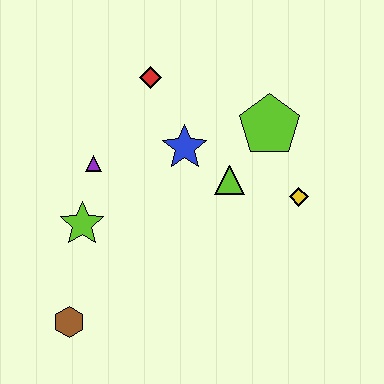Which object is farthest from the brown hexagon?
The lime pentagon is farthest from the brown hexagon.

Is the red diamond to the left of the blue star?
Yes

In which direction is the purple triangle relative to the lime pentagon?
The purple triangle is to the left of the lime pentagon.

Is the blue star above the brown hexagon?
Yes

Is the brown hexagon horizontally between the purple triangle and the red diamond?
No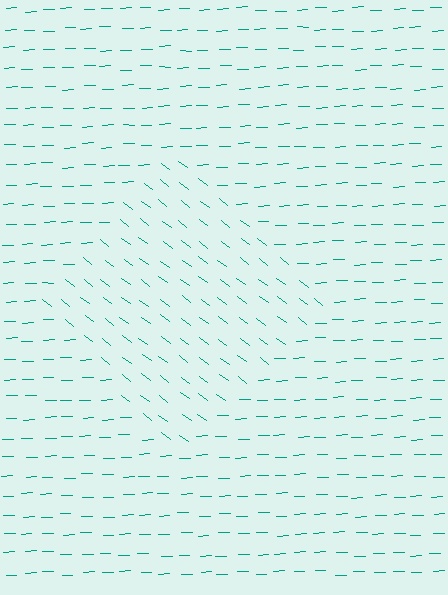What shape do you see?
I see a diamond.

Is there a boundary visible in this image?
Yes, there is a texture boundary formed by a change in line orientation.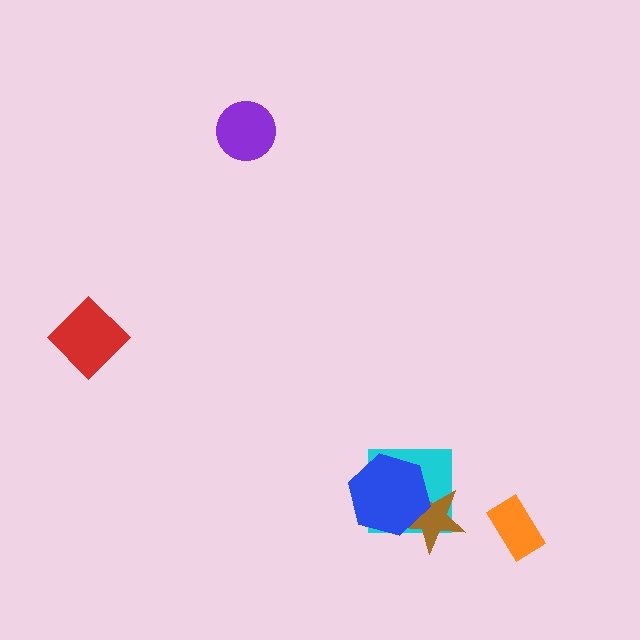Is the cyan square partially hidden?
Yes, it is partially covered by another shape.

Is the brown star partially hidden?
Yes, it is partially covered by another shape.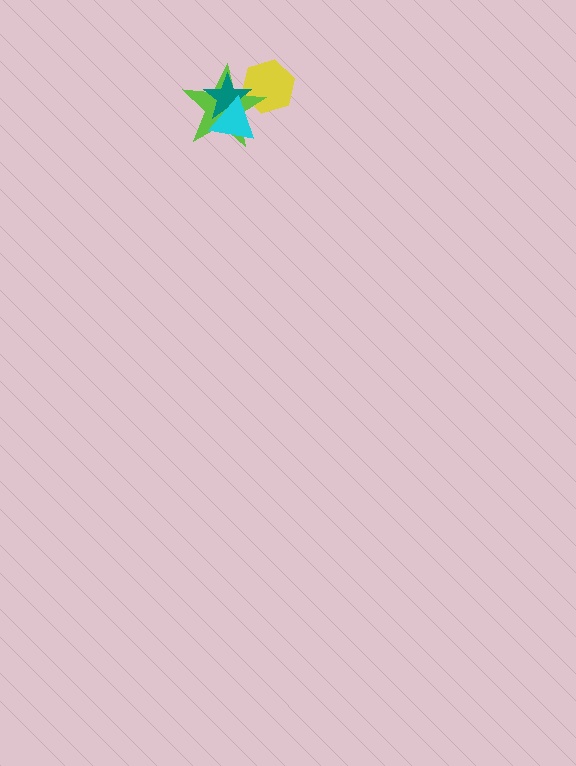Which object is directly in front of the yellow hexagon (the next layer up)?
The lime star is directly in front of the yellow hexagon.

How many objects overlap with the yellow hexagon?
2 objects overlap with the yellow hexagon.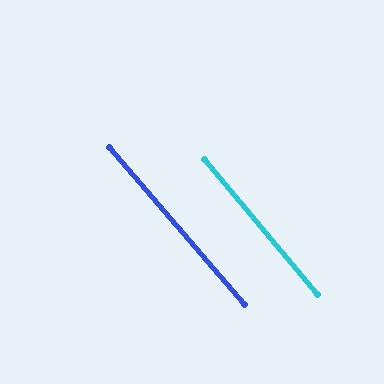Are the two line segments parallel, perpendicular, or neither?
Parallel — their directions differ by only 0.6°.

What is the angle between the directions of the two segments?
Approximately 1 degree.